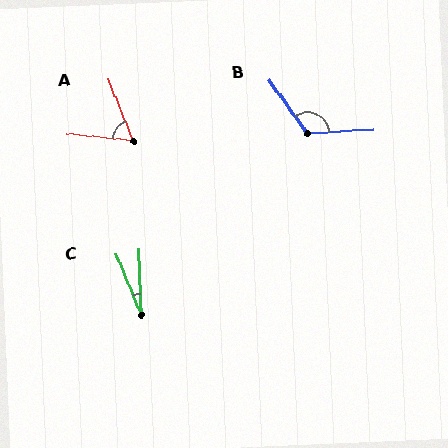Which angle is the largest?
B, at approximately 122 degrees.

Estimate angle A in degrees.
Approximately 62 degrees.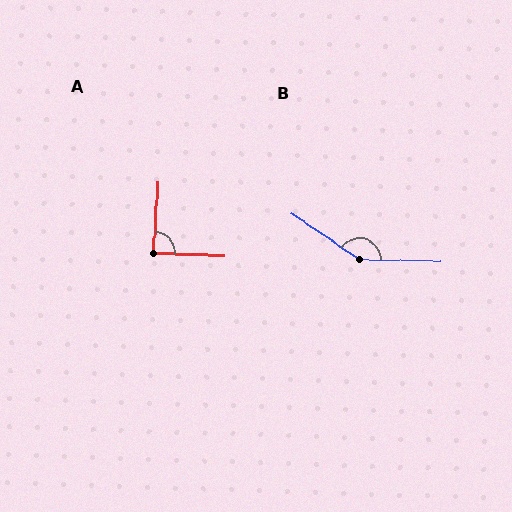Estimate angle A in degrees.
Approximately 89 degrees.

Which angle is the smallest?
A, at approximately 89 degrees.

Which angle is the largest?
B, at approximately 147 degrees.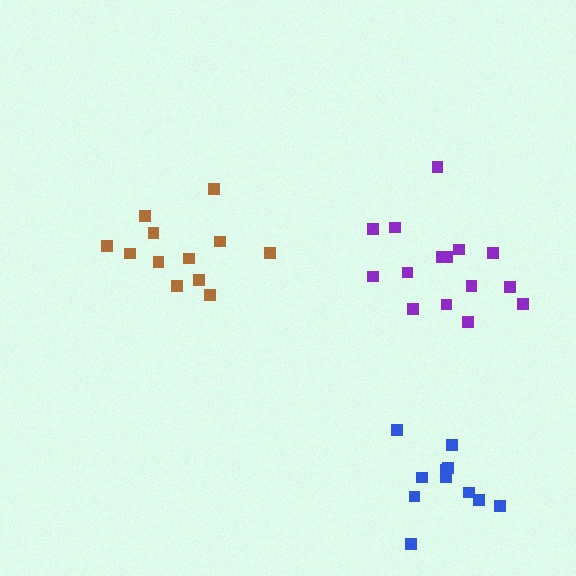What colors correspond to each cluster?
The clusters are colored: blue, brown, purple.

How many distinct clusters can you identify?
There are 3 distinct clusters.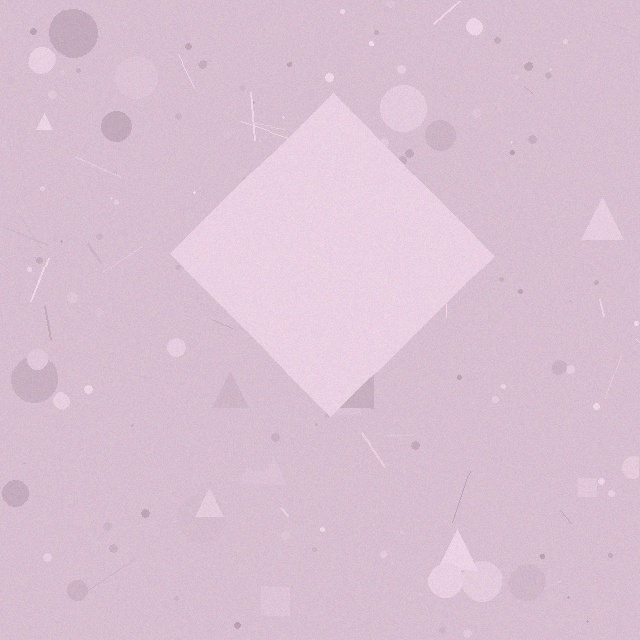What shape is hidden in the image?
A diamond is hidden in the image.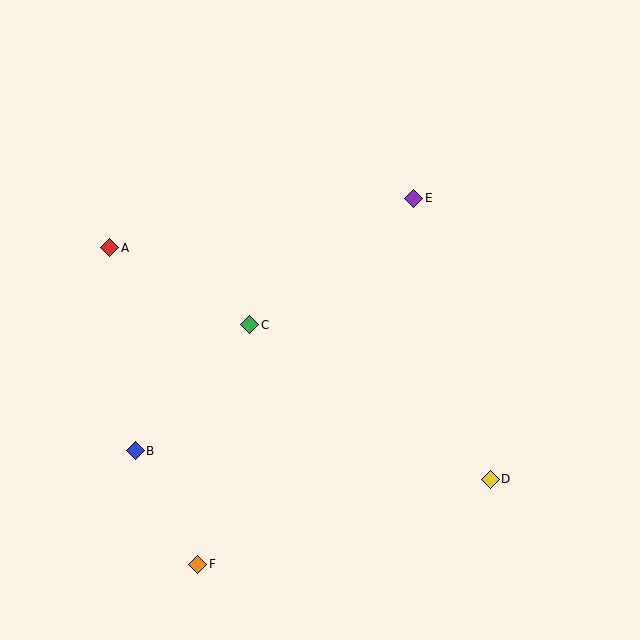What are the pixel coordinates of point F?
Point F is at (198, 564).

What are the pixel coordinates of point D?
Point D is at (490, 479).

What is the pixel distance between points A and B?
The distance between A and B is 205 pixels.